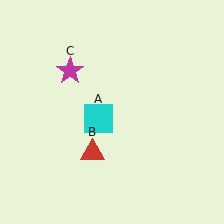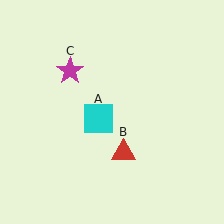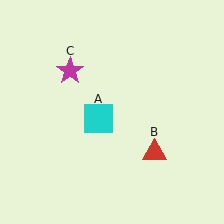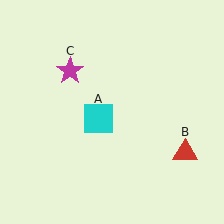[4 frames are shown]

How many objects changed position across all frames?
1 object changed position: red triangle (object B).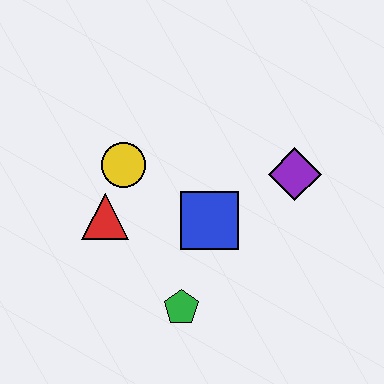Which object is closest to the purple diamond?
The blue square is closest to the purple diamond.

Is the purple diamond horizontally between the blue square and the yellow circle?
No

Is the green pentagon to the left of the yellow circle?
No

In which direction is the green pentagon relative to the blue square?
The green pentagon is below the blue square.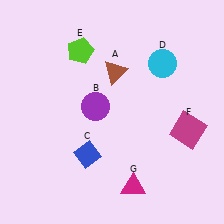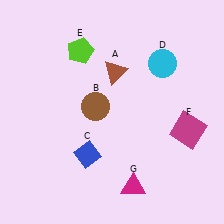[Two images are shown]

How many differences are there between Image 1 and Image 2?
There is 1 difference between the two images.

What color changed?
The circle (B) changed from purple in Image 1 to brown in Image 2.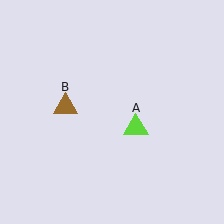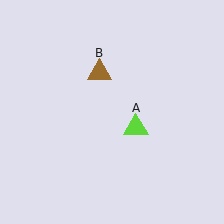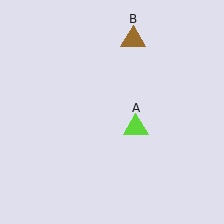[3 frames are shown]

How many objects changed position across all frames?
1 object changed position: brown triangle (object B).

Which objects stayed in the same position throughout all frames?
Lime triangle (object A) remained stationary.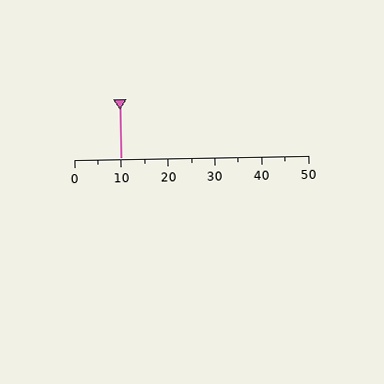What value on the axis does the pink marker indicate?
The marker indicates approximately 10.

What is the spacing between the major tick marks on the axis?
The major ticks are spaced 10 apart.